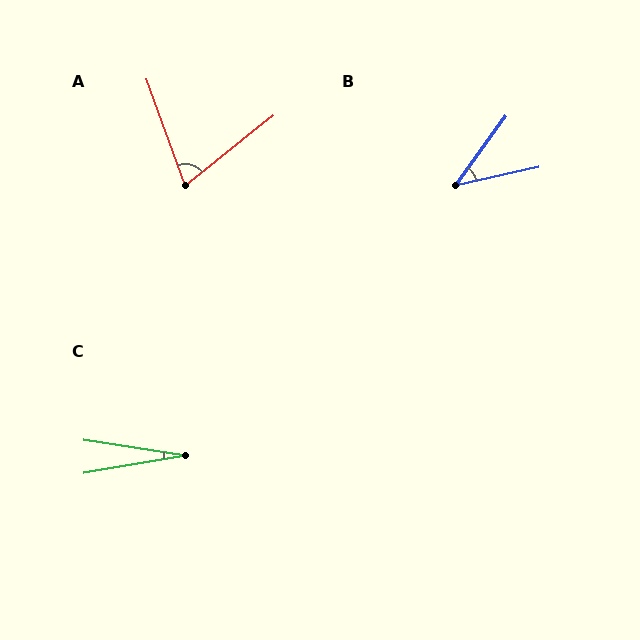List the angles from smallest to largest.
C (19°), B (41°), A (71°).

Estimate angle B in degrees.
Approximately 41 degrees.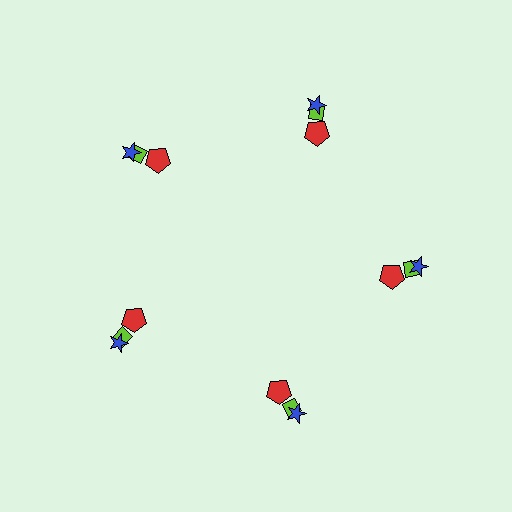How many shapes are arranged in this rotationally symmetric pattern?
There are 15 shapes, arranged in 5 groups of 3.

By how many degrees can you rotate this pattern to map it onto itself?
The pattern maps onto itself every 72 degrees of rotation.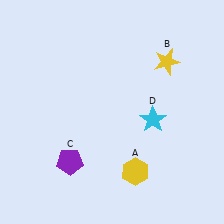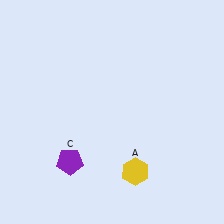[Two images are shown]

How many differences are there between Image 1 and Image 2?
There are 2 differences between the two images.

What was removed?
The cyan star (D), the yellow star (B) were removed in Image 2.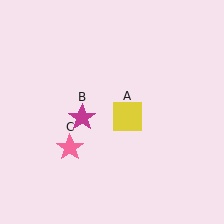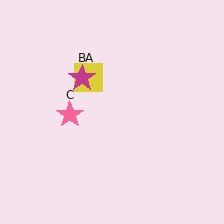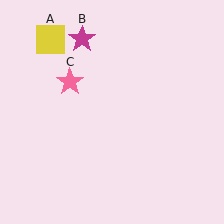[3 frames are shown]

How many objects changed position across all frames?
3 objects changed position: yellow square (object A), magenta star (object B), pink star (object C).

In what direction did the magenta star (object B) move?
The magenta star (object B) moved up.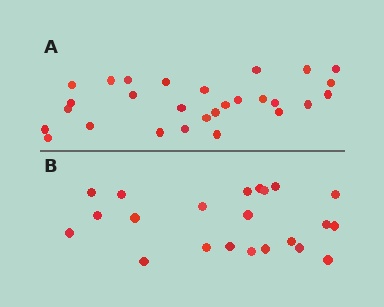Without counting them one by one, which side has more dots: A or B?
Region A (the top region) has more dots.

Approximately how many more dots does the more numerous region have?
Region A has about 6 more dots than region B.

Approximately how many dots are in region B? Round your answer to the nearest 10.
About 20 dots. (The exact count is 22, which rounds to 20.)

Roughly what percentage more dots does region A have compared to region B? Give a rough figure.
About 25% more.